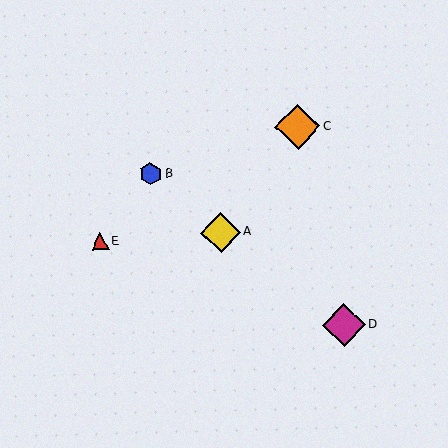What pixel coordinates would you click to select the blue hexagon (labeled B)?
Click at (150, 174) to select the blue hexagon B.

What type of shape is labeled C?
Shape C is an orange diamond.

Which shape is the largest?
The orange diamond (labeled C) is the largest.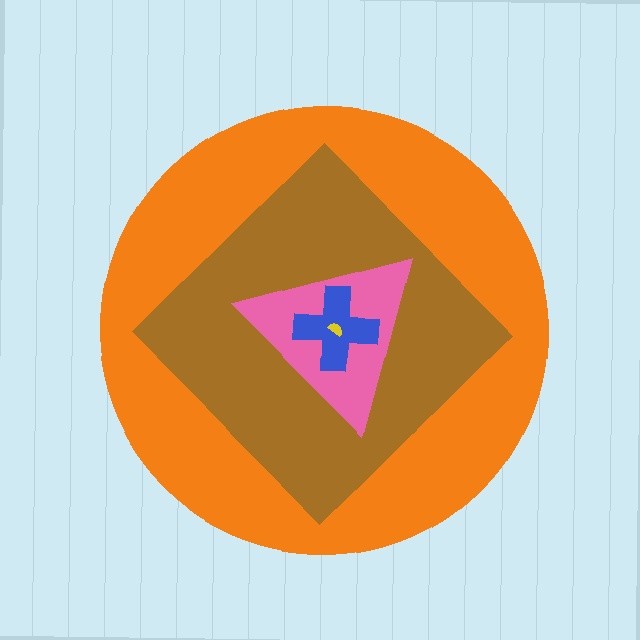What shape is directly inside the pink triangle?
The blue cross.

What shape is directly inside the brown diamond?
The pink triangle.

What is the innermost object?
The yellow semicircle.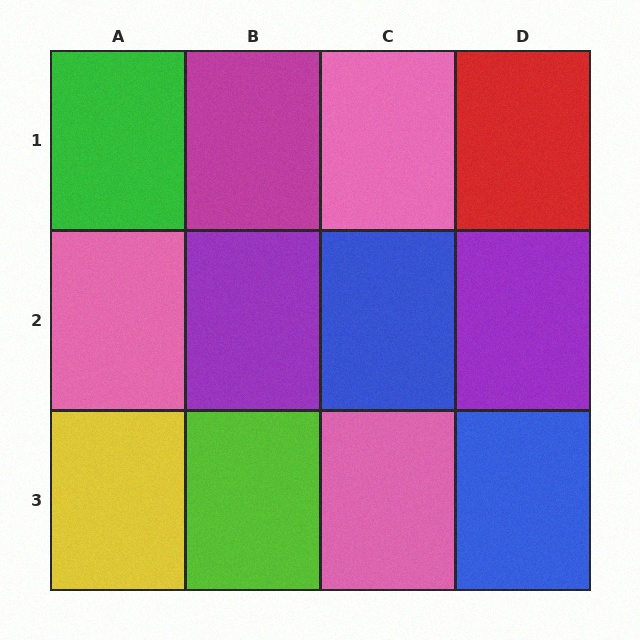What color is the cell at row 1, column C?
Pink.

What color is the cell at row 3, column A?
Yellow.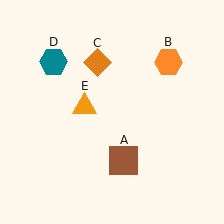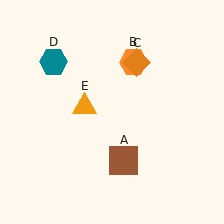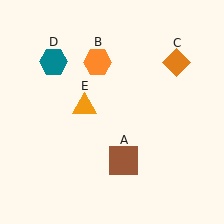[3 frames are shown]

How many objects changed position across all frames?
2 objects changed position: orange hexagon (object B), orange diamond (object C).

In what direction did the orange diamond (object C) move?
The orange diamond (object C) moved right.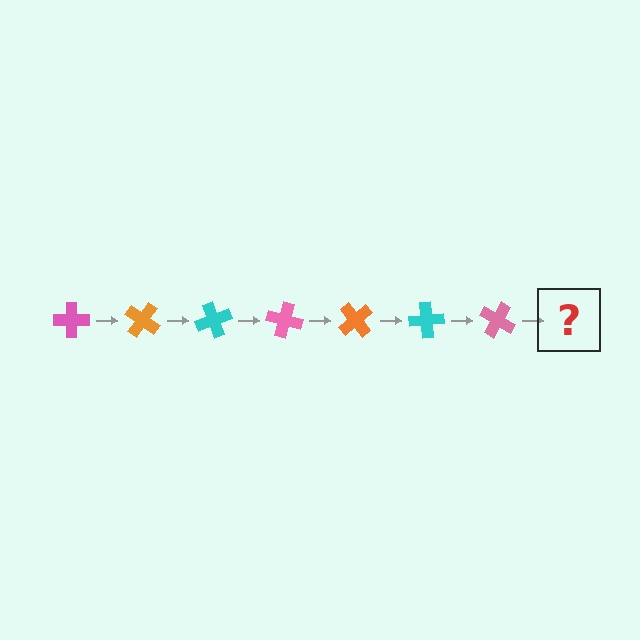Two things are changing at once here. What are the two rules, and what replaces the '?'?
The two rules are that it rotates 35 degrees each step and the color cycles through pink, orange, and cyan. The '?' should be an orange cross, rotated 245 degrees from the start.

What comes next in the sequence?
The next element should be an orange cross, rotated 245 degrees from the start.